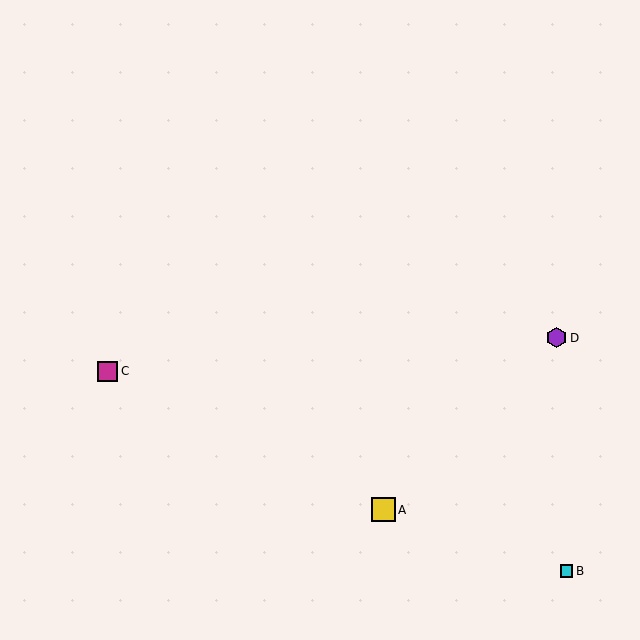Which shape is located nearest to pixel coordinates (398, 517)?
The yellow square (labeled A) at (383, 510) is nearest to that location.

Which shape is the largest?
The yellow square (labeled A) is the largest.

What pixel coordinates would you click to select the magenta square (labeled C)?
Click at (108, 371) to select the magenta square C.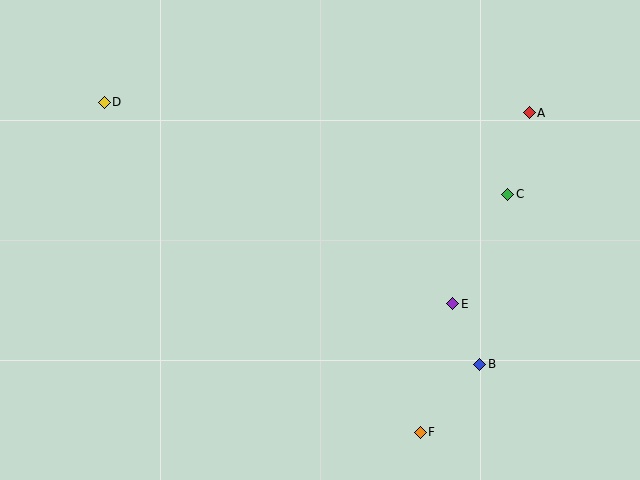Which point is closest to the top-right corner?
Point A is closest to the top-right corner.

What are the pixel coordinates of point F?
Point F is at (420, 432).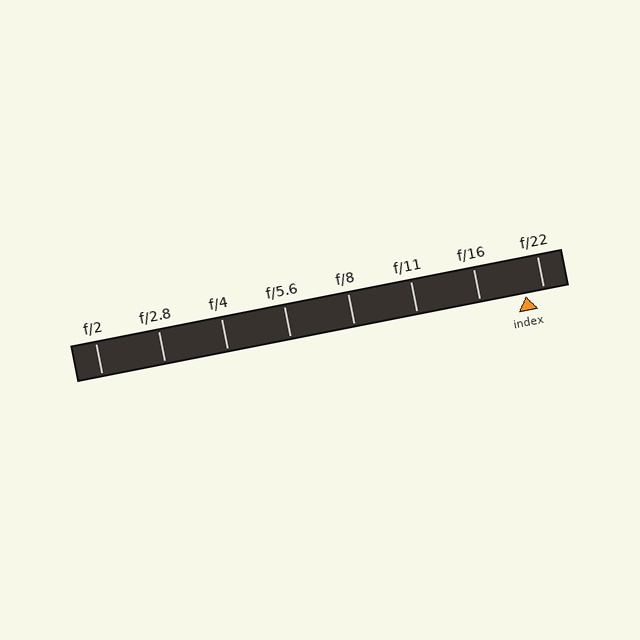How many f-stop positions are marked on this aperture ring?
There are 8 f-stop positions marked.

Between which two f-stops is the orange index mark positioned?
The index mark is between f/16 and f/22.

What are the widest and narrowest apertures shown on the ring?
The widest aperture shown is f/2 and the narrowest is f/22.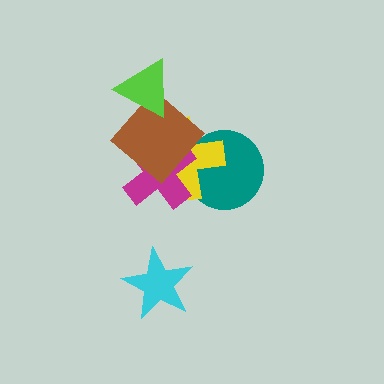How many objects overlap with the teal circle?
2 objects overlap with the teal circle.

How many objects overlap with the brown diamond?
3 objects overlap with the brown diamond.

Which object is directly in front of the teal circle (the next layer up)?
The yellow cross is directly in front of the teal circle.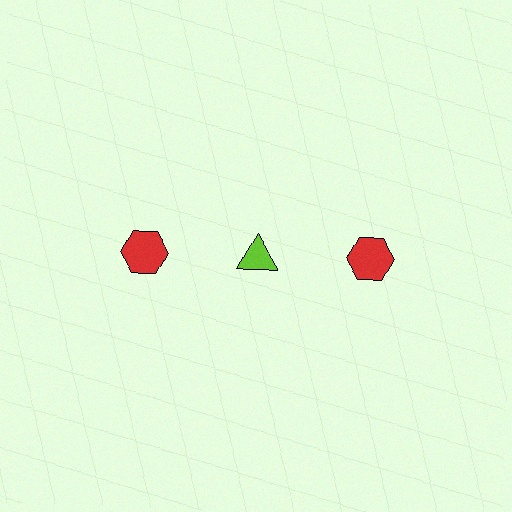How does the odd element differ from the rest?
It differs in both color (lime instead of red) and shape (triangle instead of hexagon).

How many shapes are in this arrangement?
There are 3 shapes arranged in a grid pattern.